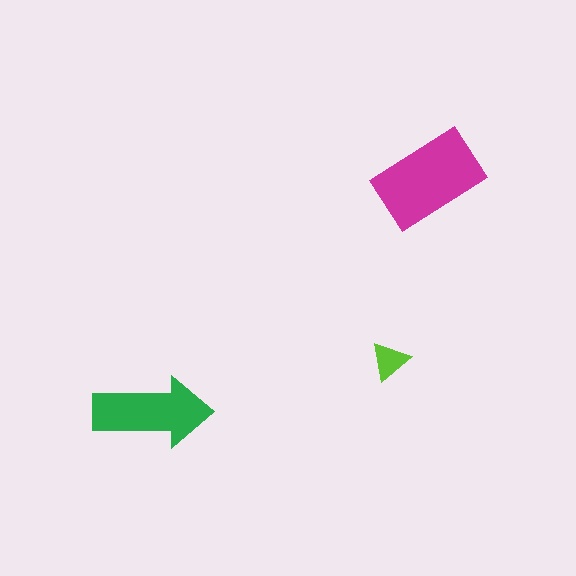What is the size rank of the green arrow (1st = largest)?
2nd.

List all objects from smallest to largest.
The lime triangle, the green arrow, the magenta rectangle.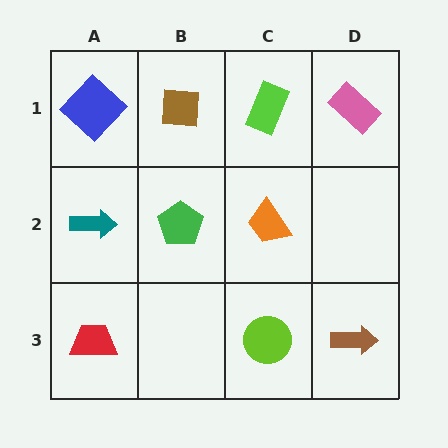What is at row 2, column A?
A teal arrow.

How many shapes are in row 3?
3 shapes.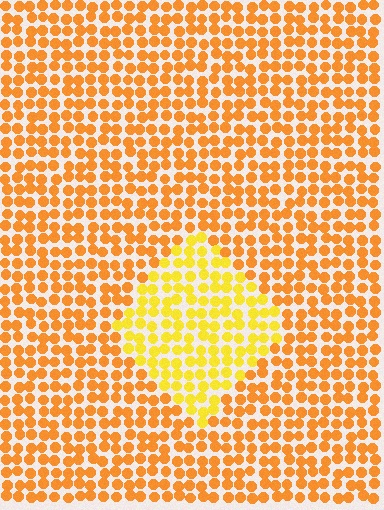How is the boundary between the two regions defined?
The boundary is defined purely by a slight shift in hue (about 26 degrees). Spacing, size, and orientation are identical on both sides.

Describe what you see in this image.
The image is filled with small orange elements in a uniform arrangement. A diamond-shaped region is visible where the elements are tinted to a slightly different hue, forming a subtle color boundary.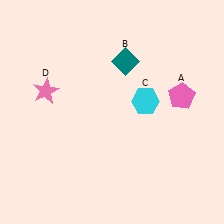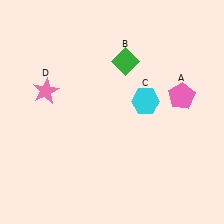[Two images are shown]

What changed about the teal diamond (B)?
In Image 1, B is teal. In Image 2, it changed to green.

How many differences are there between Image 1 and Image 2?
There is 1 difference between the two images.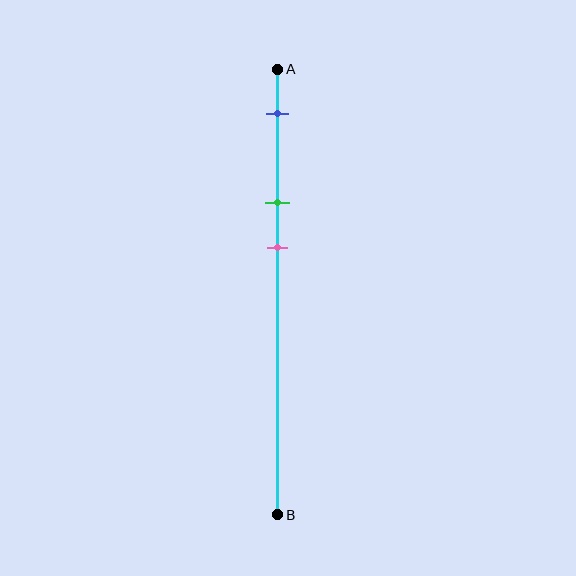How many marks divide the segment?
There are 3 marks dividing the segment.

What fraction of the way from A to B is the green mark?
The green mark is approximately 30% (0.3) of the way from A to B.